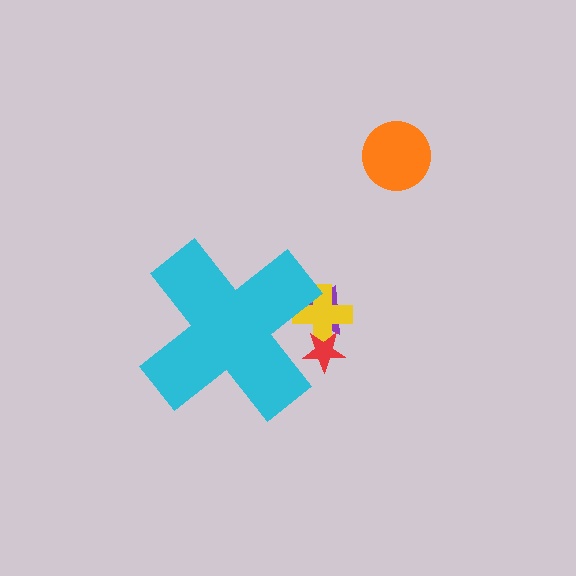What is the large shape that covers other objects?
A cyan cross.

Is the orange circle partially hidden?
No, the orange circle is fully visible.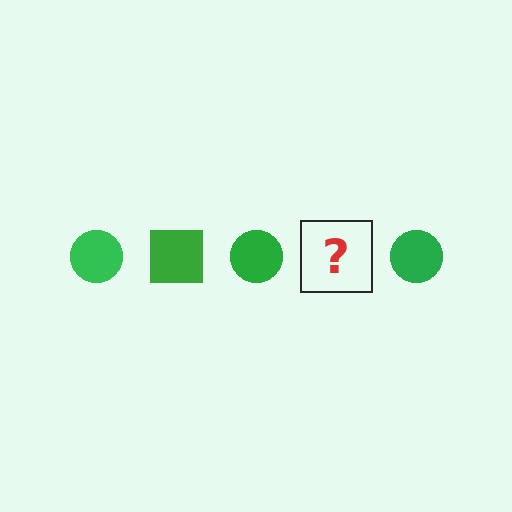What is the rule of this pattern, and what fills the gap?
The rule is that the pattern cycles through circle, square shapes in green. The gap should be filled with a green square.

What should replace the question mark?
The question mark should be replaced with a green square.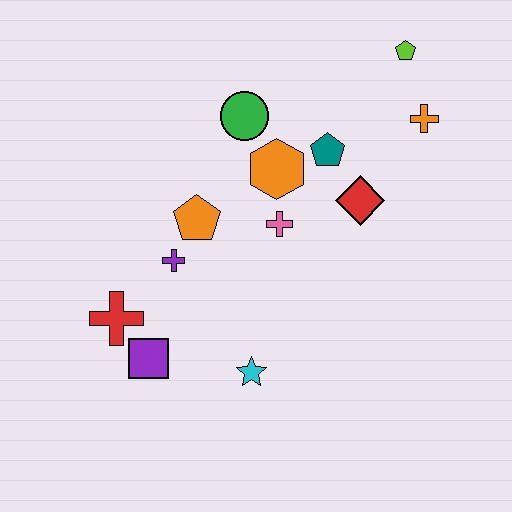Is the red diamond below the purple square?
No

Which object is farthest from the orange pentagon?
The lime pentagon is farthest from the orange pentagon.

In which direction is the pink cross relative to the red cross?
The pink cross is to the right of the red cross.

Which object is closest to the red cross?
The purple square is closest to the red cross.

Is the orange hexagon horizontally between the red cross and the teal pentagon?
Yes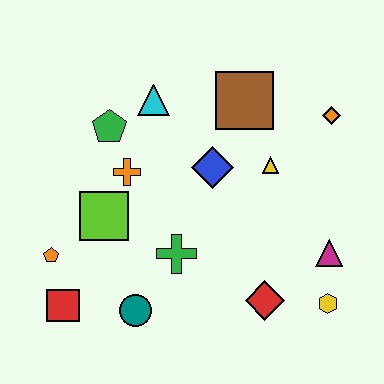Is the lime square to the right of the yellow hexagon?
No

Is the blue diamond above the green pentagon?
No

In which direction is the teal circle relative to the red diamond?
The teal circle is to the left of the red diamond.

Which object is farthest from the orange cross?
The yellow hexagon is farthest from the orange cross.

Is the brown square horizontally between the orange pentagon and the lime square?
No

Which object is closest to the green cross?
The teal circle is closest to the green cross.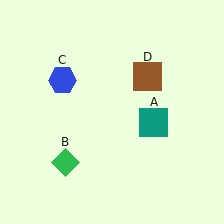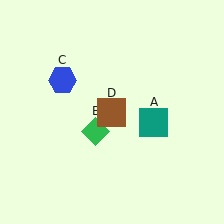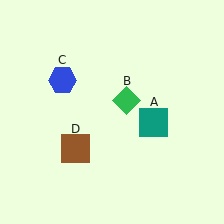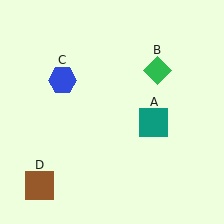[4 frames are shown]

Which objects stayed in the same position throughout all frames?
Teal square (object A) and blue hexagon (object C) remained stationary.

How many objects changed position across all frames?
2 objects changed position: green diamond (object B), brown square (object D).